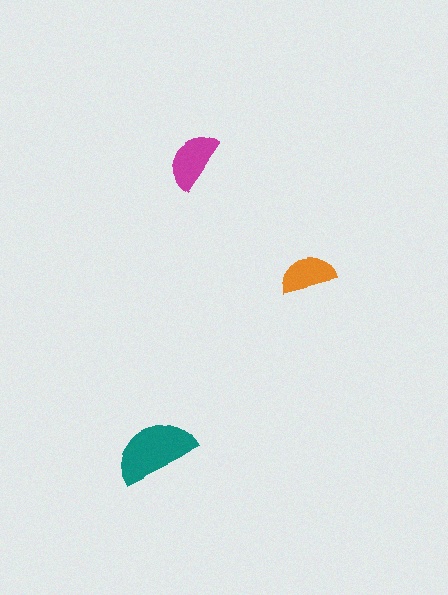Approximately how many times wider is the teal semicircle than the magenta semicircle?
About 1.5 times wider.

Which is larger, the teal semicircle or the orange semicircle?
The teal one.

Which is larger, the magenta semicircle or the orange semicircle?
The magenta one.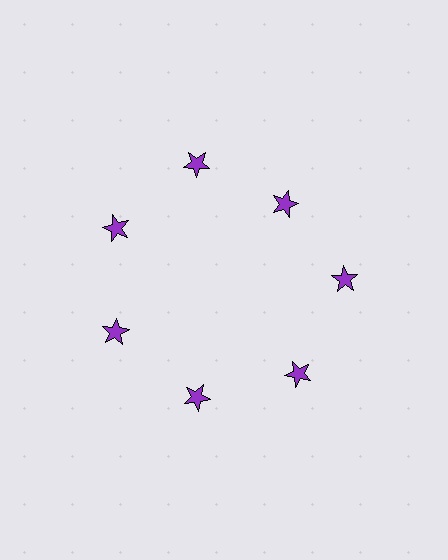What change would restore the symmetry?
The symmetry would be restored by moving it outward, back onto the ring so that all 7 stars sit at equal angles and equal distance from the center.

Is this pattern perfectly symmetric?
No. The 7 purple stars are arranged in a ring, but one element near the 1 o'clock position is pulled inward toward the center, breaking the 7-fold rotational symmetry.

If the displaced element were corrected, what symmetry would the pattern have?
It would have 7-fold rotational symmetry — the pattern would map onto itself every 51 degrees.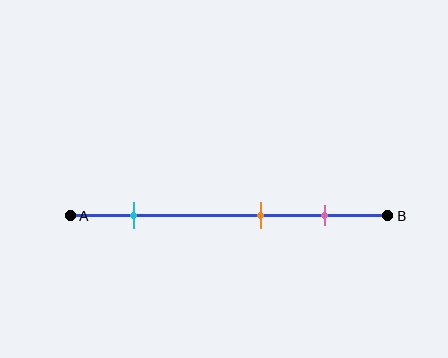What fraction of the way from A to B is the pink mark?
The pink mark is approximately 80% (0.8) of the way from A to B.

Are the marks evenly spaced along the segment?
No, the marks are not evenly spaced.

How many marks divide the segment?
There are 3 marks dividing the segment.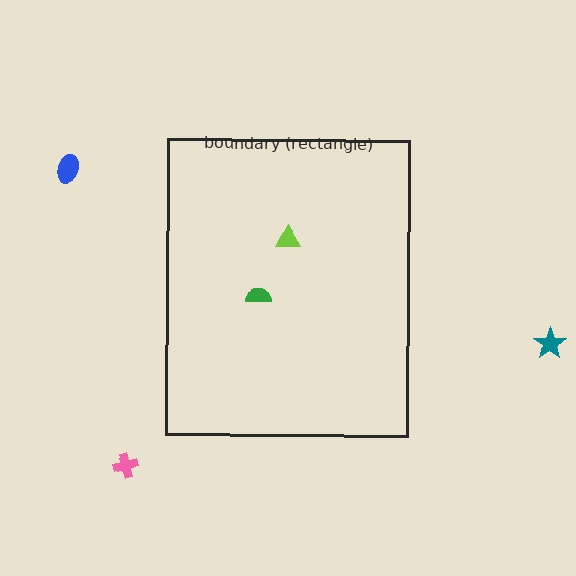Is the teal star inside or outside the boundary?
Outside.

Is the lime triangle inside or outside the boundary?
Inside.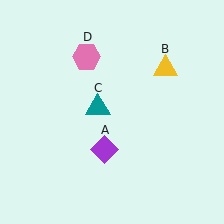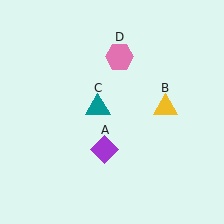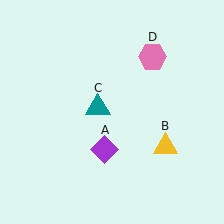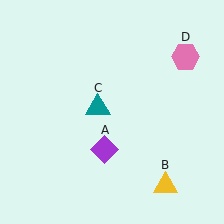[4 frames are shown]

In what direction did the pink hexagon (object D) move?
The pink hexagon (object D) moved right.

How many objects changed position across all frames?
2 objects changed position: yellow triangle (object B), pink hexagon (object D).